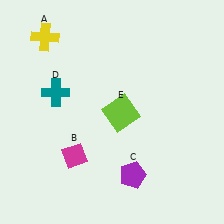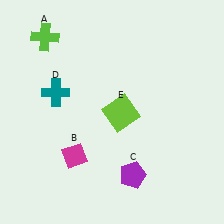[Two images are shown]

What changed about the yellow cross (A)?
In Image 1, A is yellow. In Image 2, it changed to lime.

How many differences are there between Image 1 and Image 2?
There is 1 difference between the two images.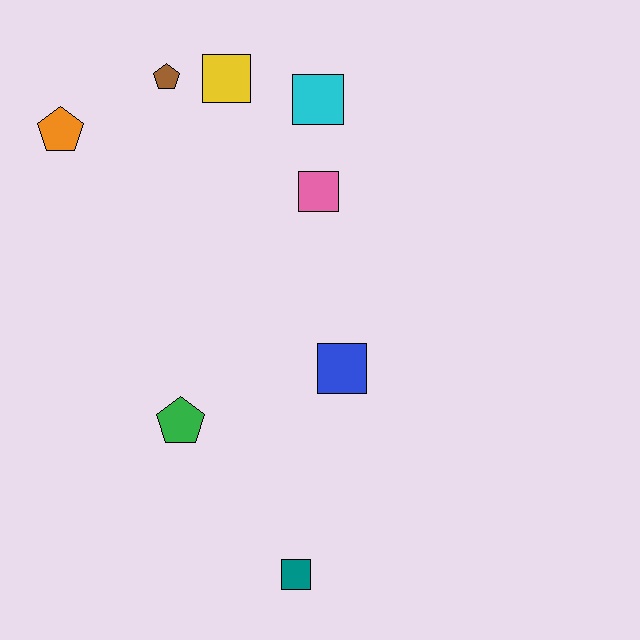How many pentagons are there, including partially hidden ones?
There are 3 pentagons.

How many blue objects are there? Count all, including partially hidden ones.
There is 1 blue object.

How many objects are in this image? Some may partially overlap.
There are 8 objects.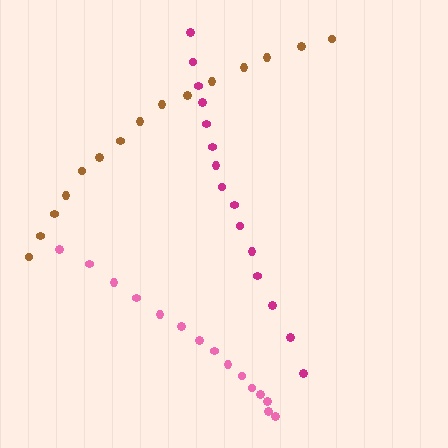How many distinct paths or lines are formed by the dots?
There are 3 distinct paths.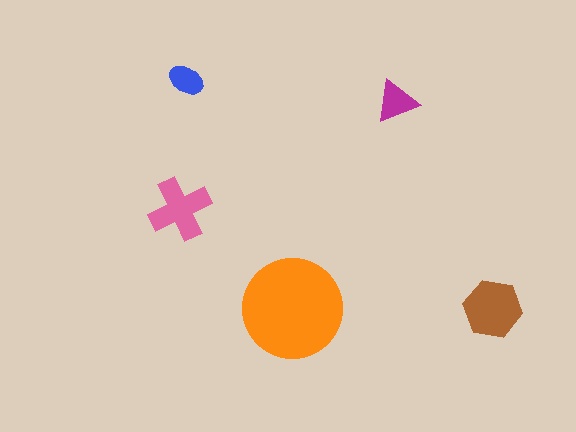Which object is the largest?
The orange circle.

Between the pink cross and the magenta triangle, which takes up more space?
The pink cross.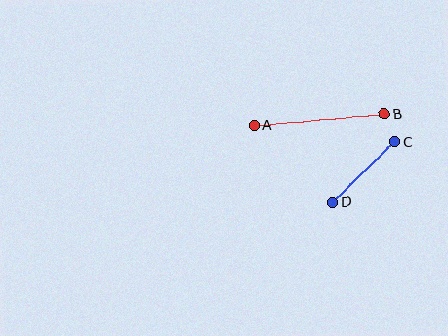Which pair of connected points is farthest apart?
Points A and B are farthest apart.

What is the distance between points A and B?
The distance is approximately 130 pixels.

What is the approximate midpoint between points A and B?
The midpoint is at approximately (319, 120) pixels.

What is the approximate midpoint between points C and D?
The midpoint is at approximately (364, 172) pixels.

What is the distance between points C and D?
The distance is approximately 87 pixels.